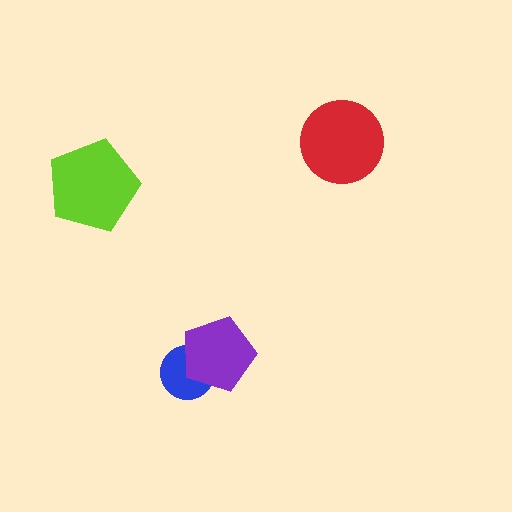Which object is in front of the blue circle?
The purple pentagon is in front of the blue circle.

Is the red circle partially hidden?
No, no other shape covers it.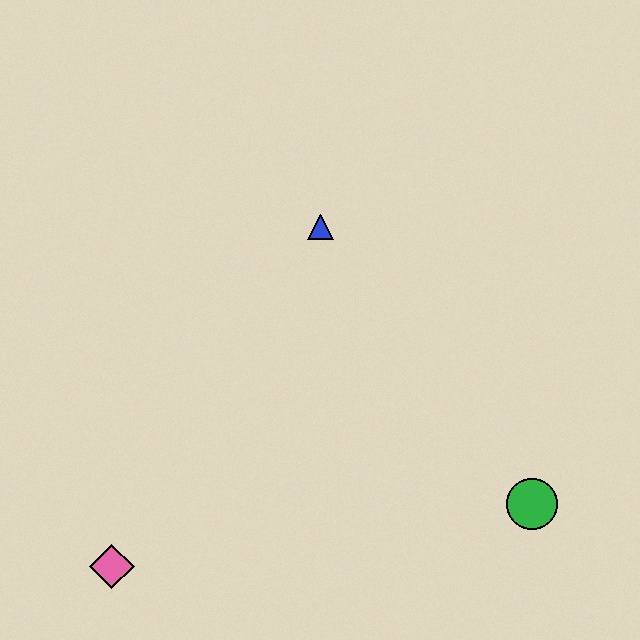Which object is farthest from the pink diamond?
The green circle is farthest from the pink diamond.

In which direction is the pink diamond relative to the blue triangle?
The pink diamond is below the blue triangle.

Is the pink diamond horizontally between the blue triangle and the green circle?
No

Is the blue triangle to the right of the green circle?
No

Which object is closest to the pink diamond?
The blue triangle is closest to the pink diamond.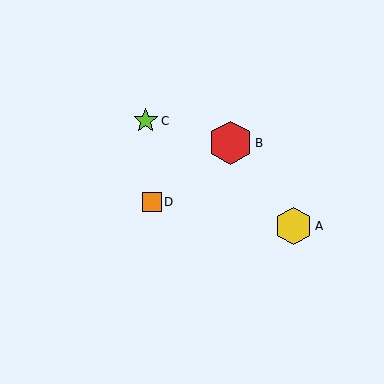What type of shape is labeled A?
Shape A is a yellow hexagon.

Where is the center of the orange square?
The center of the orange square is at (152, 202).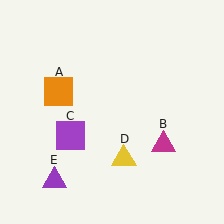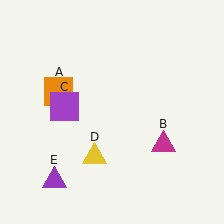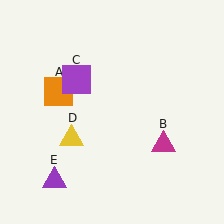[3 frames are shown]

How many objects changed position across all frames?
2 objects changed position: purple square (object C), yellow triangle (object D).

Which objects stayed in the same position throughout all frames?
Orange square (object A) and magenta triangle (object B) and purple triangle (object E) remained stationary.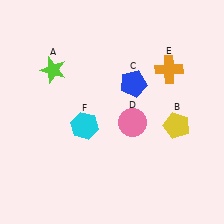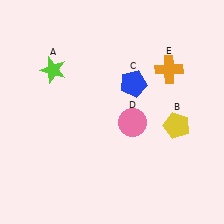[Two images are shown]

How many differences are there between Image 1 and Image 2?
There is 1 difference between the two images.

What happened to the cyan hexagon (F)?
The cyan hexagon (F) was removed in Image 2. It was in the bottom-left area of Image 1.